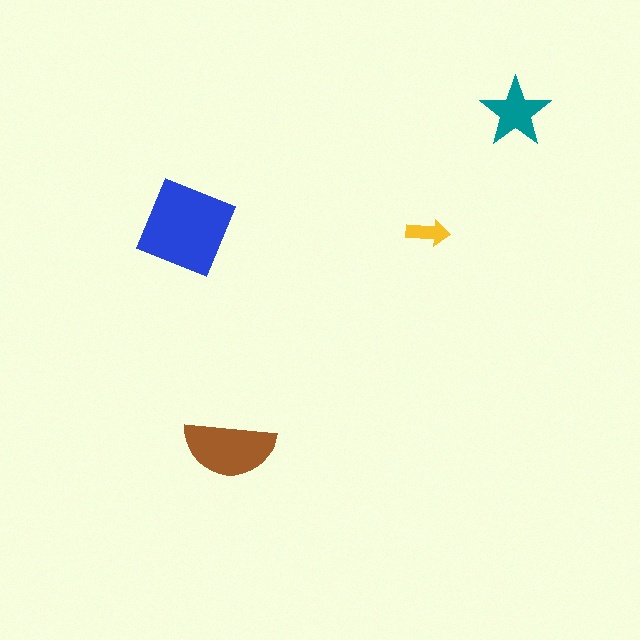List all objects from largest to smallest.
The blue diamond, the brown semicircle, the teal star, the yellow arrow.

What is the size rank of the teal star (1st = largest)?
3rd.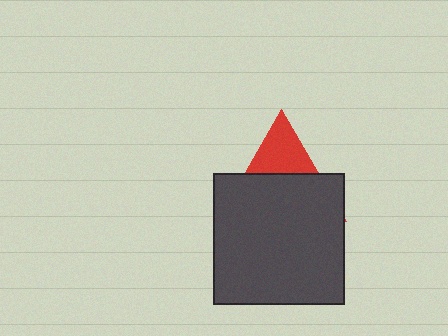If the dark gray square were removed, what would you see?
You would see the complete red triangle.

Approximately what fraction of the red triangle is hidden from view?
Roughly 67% of the red triangle is hidden behind the dark gray square.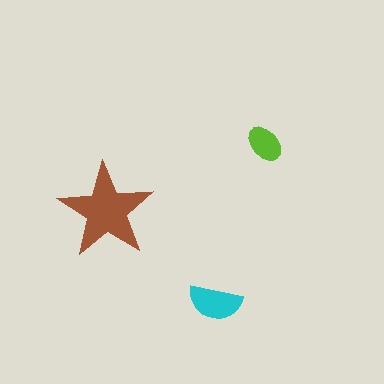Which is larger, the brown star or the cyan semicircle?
The brown star.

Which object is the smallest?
The lime ellipse.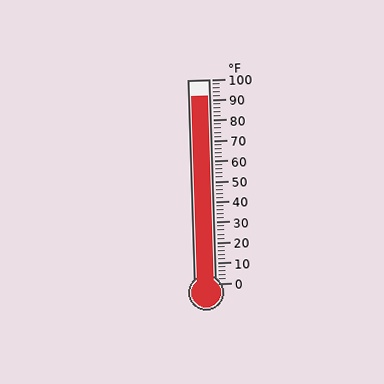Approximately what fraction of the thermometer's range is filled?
The thermometer is filled to approximately 90% of its range.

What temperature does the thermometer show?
The thermometer shows approximately 92°F.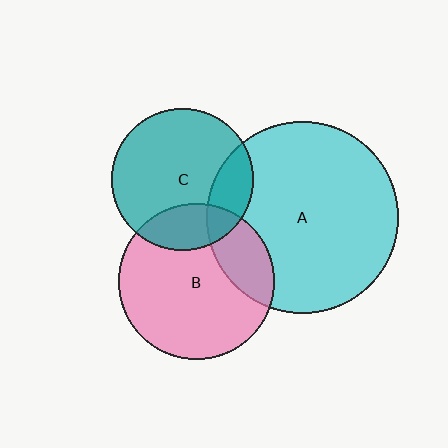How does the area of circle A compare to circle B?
Approximately 1.5 times.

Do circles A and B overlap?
Yes.